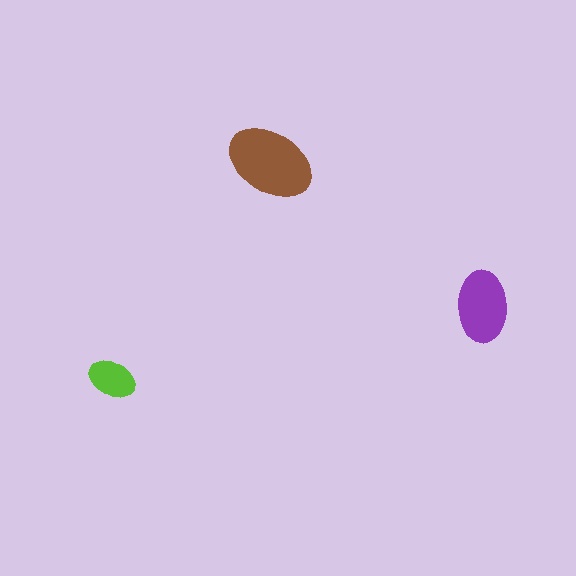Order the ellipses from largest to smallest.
the brown one, the purple one, the lime one.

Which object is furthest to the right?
The purple ellipse is rightmost.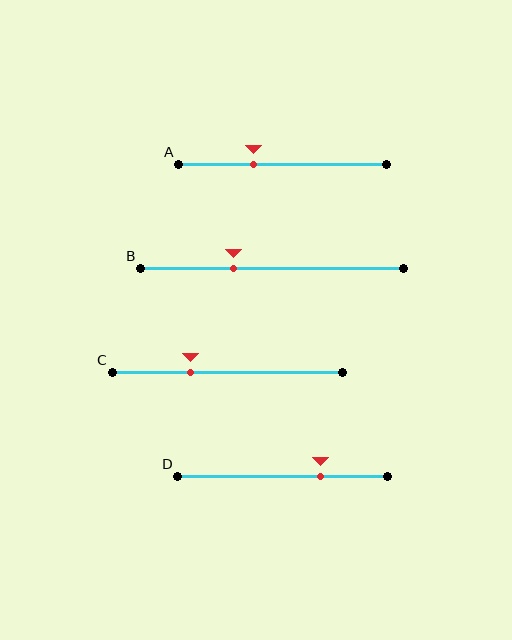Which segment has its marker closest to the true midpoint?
Segment A has its marker closest to the true midpoint.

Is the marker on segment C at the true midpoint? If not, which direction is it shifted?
No, the marker on segment C is shifted to the left by about 16% of the segment length.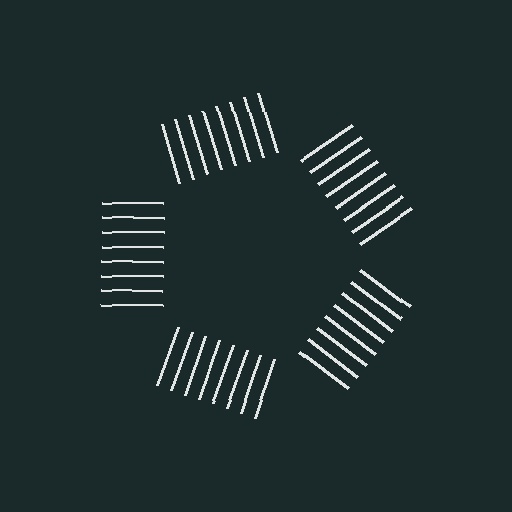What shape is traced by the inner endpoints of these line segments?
An illusory pentagon — the line segments terminate on its edges but no continuous stroke is drawn.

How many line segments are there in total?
40 — 8 along each of the 5 edges.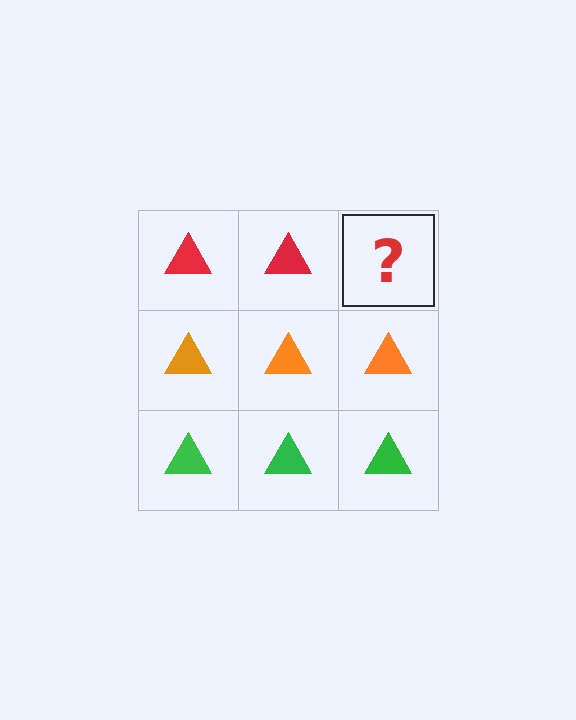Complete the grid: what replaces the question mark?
The question mark should be replaced with a red triangle.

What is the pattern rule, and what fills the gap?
The rule is that each row has a consistent color. The gap should be filled with a red triangle.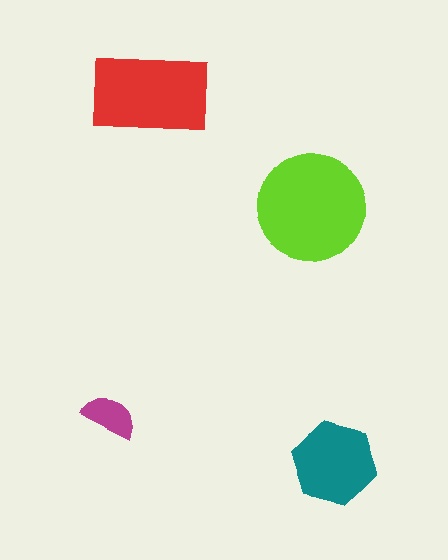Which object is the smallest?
The magenta semicircle.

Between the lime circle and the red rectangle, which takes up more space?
The lime circle.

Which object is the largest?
The lime circle.